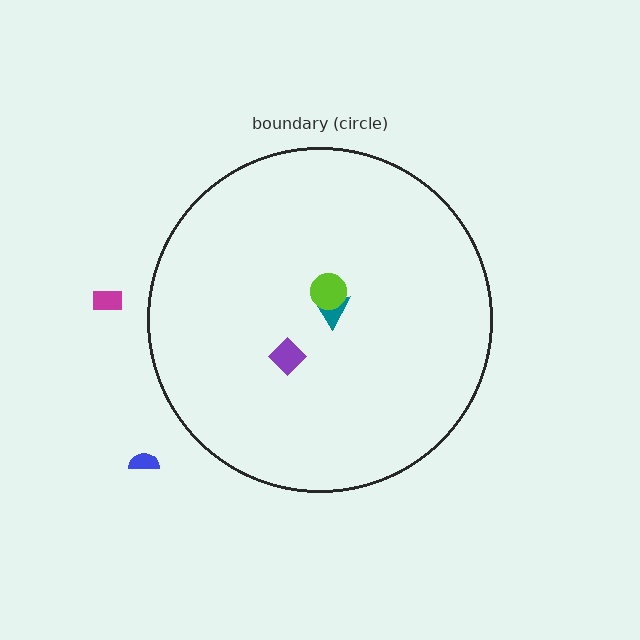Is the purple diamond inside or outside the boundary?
Inside.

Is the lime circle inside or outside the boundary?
Inside.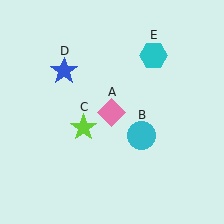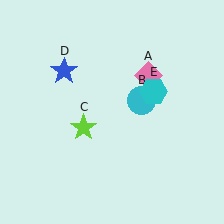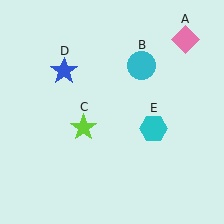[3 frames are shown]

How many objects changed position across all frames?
3 objects changed position: pink diamond (object A), cyan circle (object B), cyan hexagon (object E).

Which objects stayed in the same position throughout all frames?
Lime star (object C) and blue star (object D) remained stationary.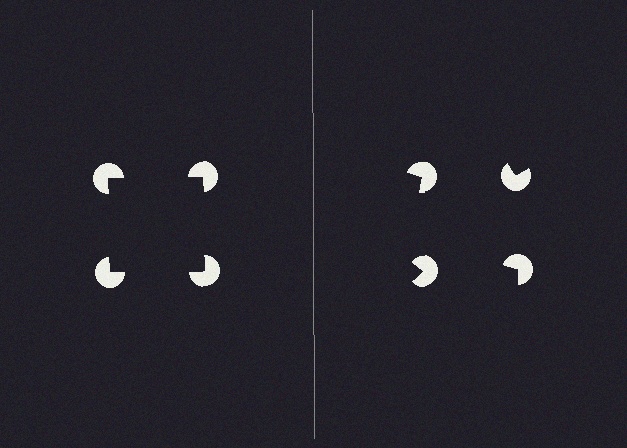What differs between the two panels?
The pac-man discs are positioned identically on both sides; only the wedge orientations differ. On the left they align to a square; on the right they are misaligned.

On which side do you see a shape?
An illusory square appears on the left side. On the right side the wedge cuts are rotated, so no coherent shape forms.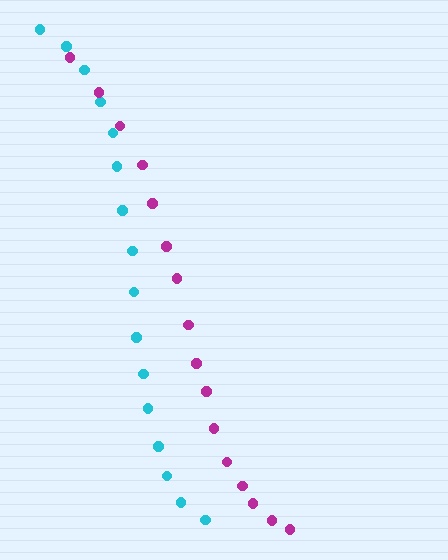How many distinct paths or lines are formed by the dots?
There are 2 distinct paths.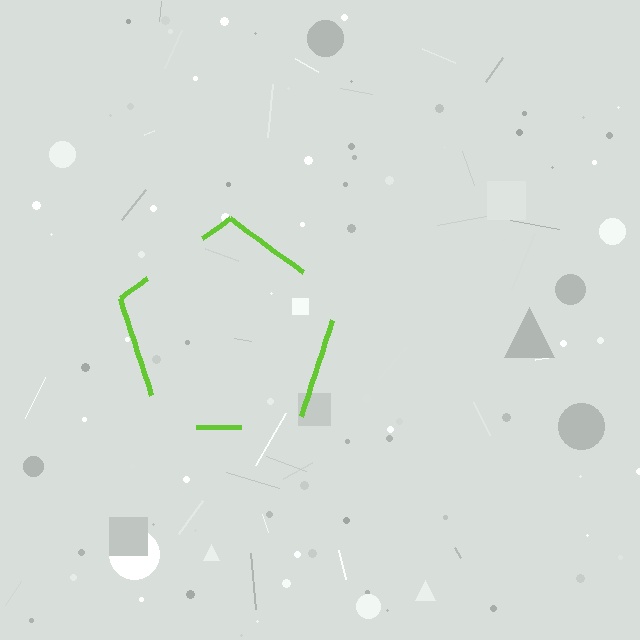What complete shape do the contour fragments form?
The contour fragments form a pentagon.